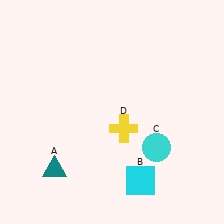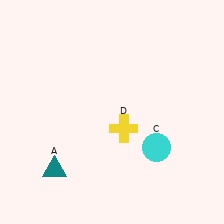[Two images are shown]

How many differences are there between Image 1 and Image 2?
There is 1 difference between the two images.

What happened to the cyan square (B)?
The cyan square (B) was removed in Image 2. It was in the bottom-right area of Image 1.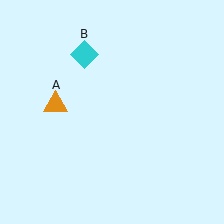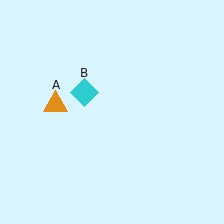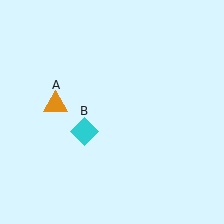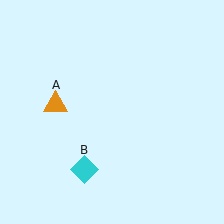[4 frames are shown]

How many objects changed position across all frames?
1 object changed position: cyan diamond (object B).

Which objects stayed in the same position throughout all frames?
Orange triangle (object A) remained stationary.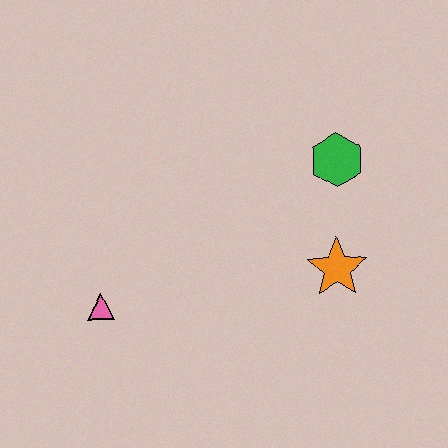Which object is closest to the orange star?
The green hexagon is closest to the orange star.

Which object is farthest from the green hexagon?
The pink triangle is farthest from the green hexagon.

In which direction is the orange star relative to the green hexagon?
The orange star is below the green hexagon.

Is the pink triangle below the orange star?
Yes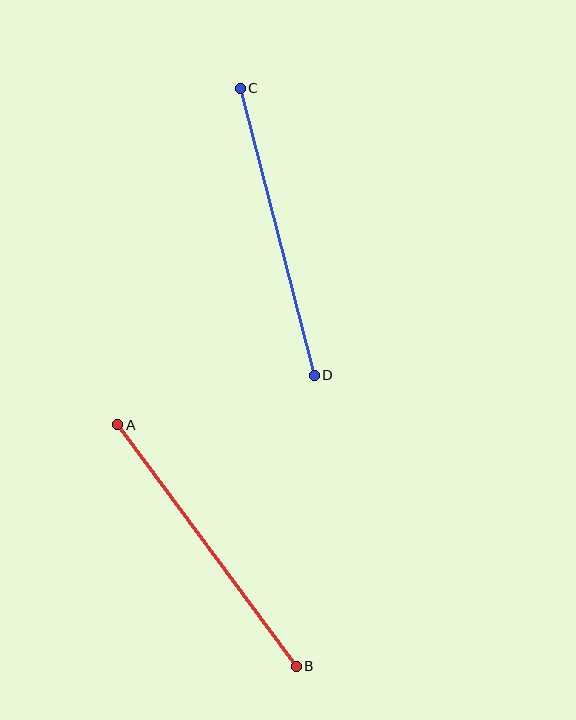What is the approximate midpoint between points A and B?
The midpoint is at approximately (207, 545) pixels.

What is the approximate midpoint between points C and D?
The midpoint is at approximately (277, 232) pixels.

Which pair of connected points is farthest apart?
Points A and B are farthest apart.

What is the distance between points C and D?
The distance is approximately 296 pixels.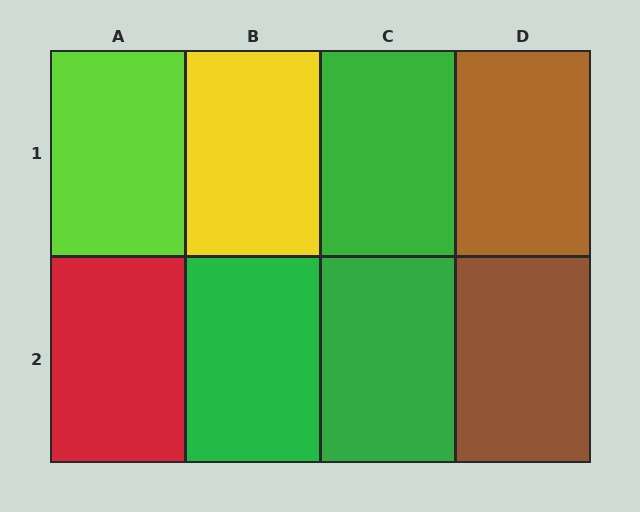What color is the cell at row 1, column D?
Brown.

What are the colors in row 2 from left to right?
Red, green, green, brown.